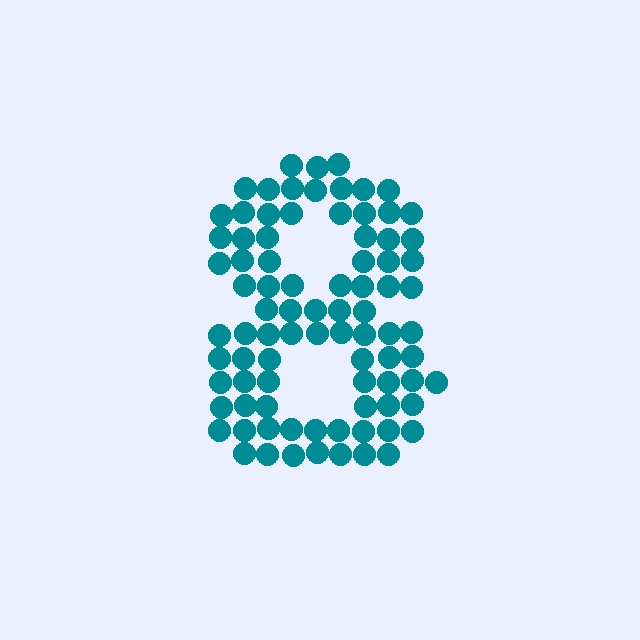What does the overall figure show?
The overall figure shows the digit 8.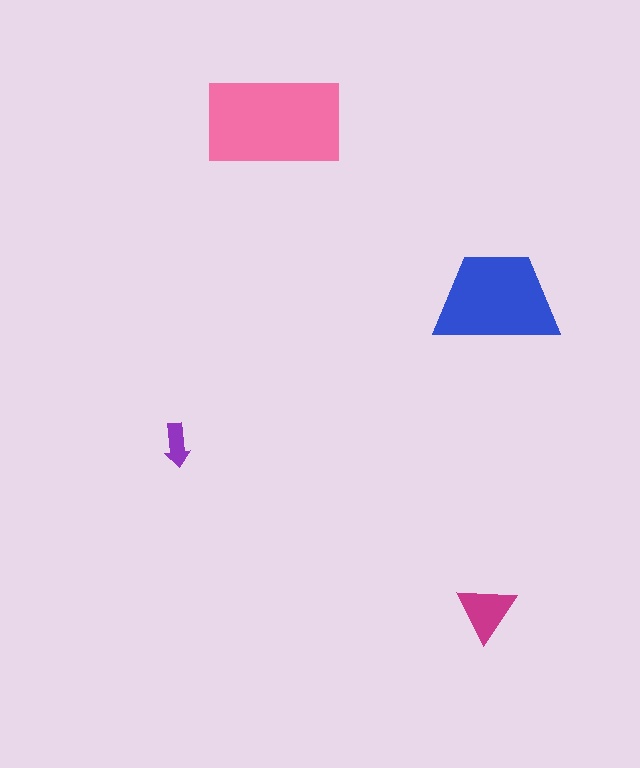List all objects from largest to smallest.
The pink rectangle, the blue trapezoid, the magenta triangle, the purple arrow.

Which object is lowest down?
The magenta triangle is bottommost.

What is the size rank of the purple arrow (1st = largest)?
4th.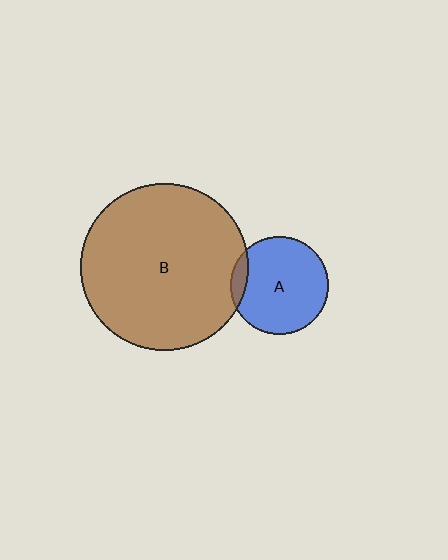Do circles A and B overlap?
Yes.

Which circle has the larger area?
Circle B (brown).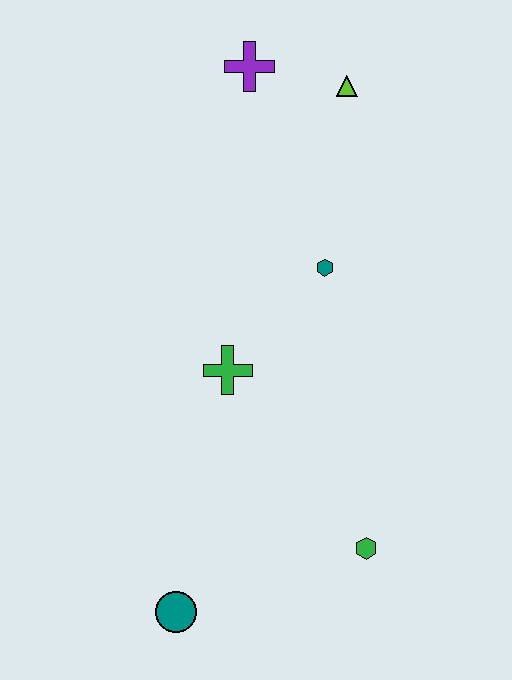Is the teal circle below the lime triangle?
Yes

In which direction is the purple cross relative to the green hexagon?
The purple cross is above the green hexagon.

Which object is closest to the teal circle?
The green hexagon is closest to the teal circle.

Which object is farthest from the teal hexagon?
The teal circle is farthest from the teal hexagon.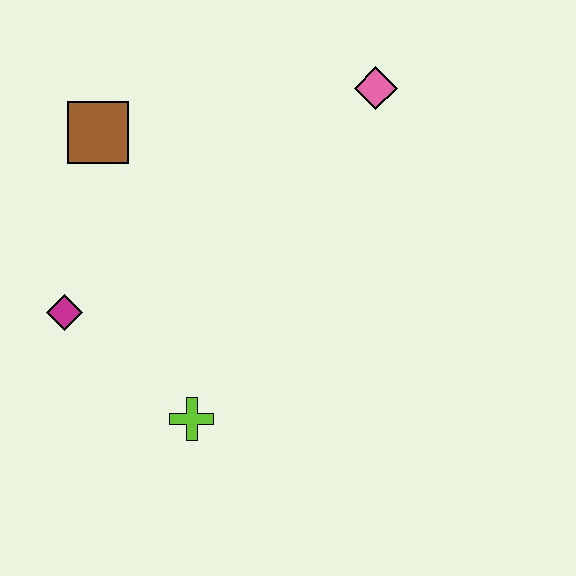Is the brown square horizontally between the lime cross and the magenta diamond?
Yes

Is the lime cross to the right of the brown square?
Yes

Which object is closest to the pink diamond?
The brown square is closest to the pink diamond.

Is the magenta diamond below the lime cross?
No